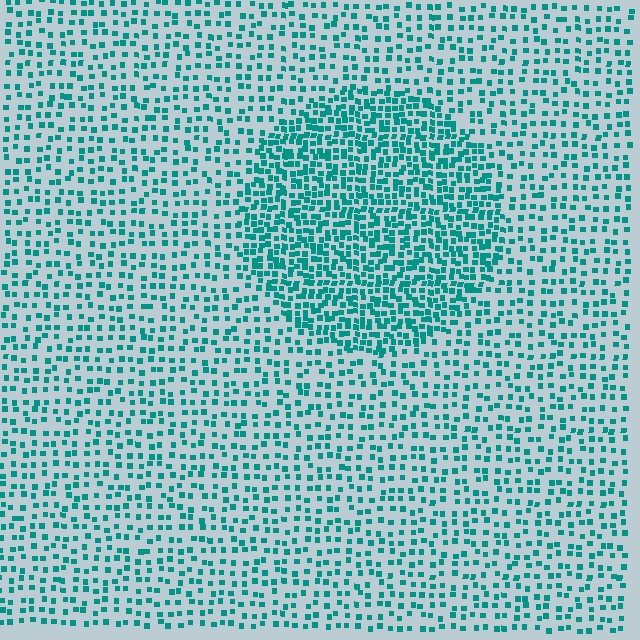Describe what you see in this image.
The image contains small teal elements arranged at two different densities. A circle-shaped region is visible where the elements are more densely packed than the surrounding area.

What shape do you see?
I see a circle.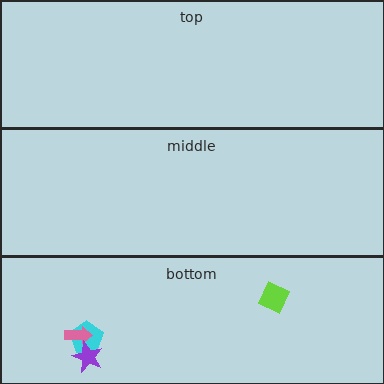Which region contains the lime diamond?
The bottom region.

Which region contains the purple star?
The bottom region.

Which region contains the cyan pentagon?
The bottom region.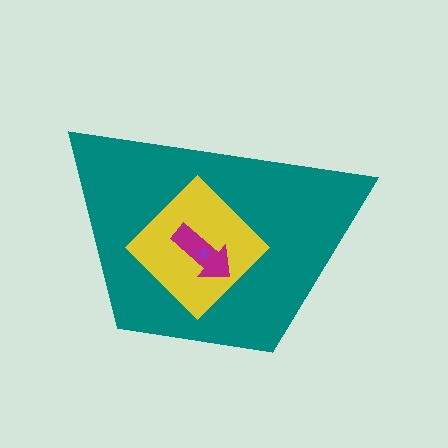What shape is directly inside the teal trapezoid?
The yellow diamond.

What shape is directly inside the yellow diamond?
The magenta arrow.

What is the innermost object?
The purple star.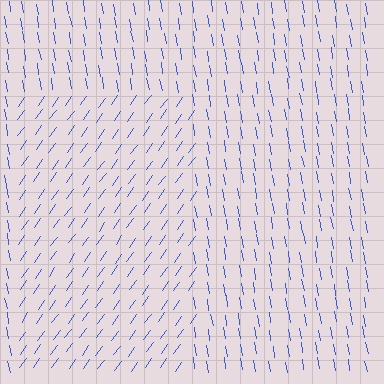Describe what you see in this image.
The image is filled with small blue line segments. A rectangle region in the image has lines oriented differently from the surrounding lines, creating a visible texture boundary.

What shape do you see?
I see a rectangle.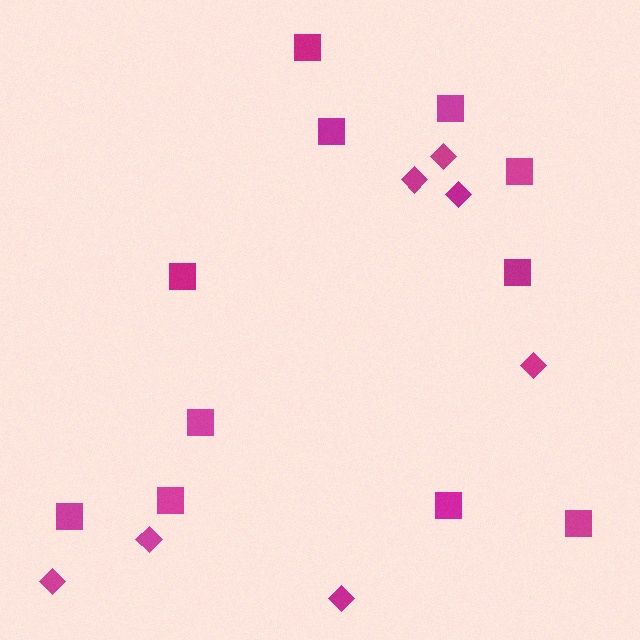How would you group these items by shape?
There are 2 groups: one group of squares (11) and one group of diamonds (7).